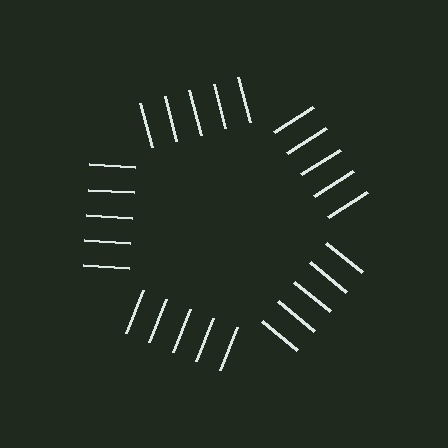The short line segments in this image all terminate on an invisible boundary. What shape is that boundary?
An illusory pentagon — the line segments terminate on its edges but no continuous stroke is drawn.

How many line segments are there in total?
25 — 5 along each of the 5 edges.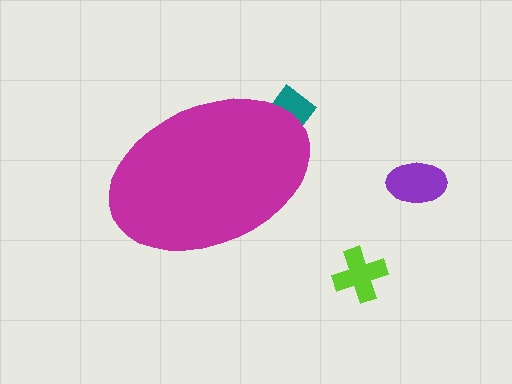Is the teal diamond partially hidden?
Yes, the teal diamond is partially hidden behind the magenta ellipse.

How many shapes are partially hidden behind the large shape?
1 shape is partially hidden.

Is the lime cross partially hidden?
No, the lime cross is fully visible.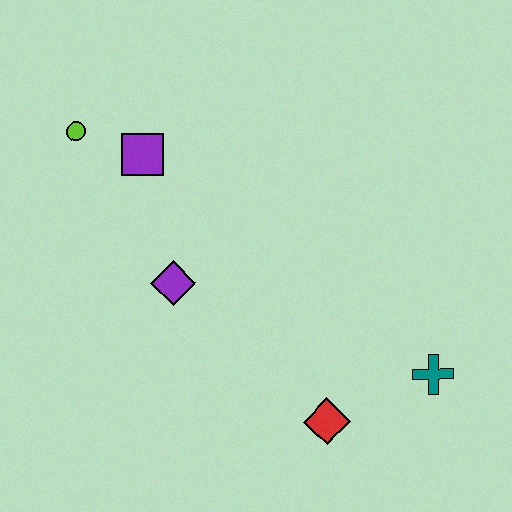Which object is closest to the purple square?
The lime circle is closest to the purple square.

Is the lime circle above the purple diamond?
Yes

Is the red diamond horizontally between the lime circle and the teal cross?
Yes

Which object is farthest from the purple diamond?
The teal cross is farthest from the purple diamond.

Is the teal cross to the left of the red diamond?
No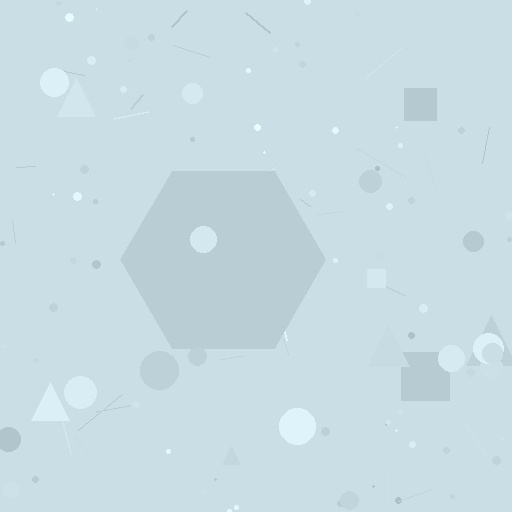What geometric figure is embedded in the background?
A hexagon is embedded in the background.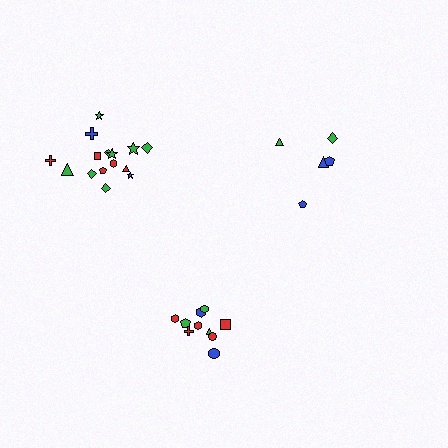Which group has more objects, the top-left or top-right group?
The top-left group.